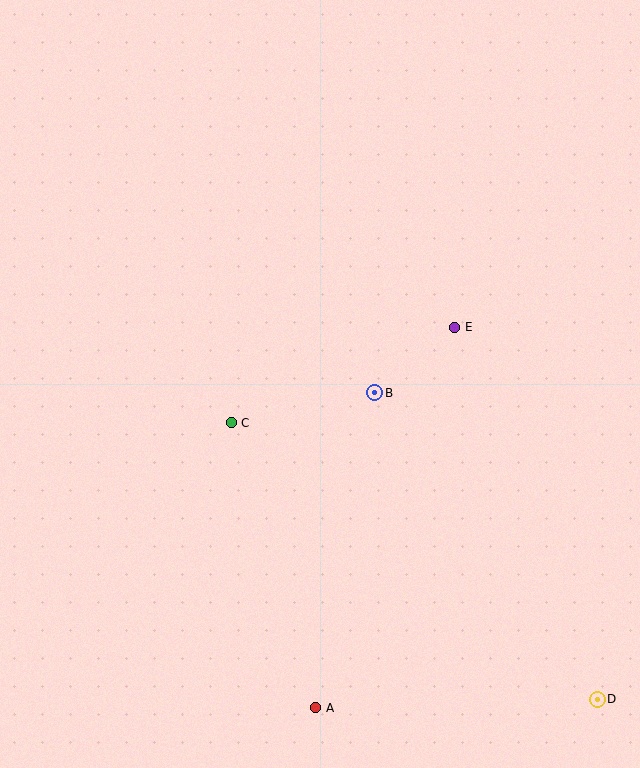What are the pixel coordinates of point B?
Point B is at (375, 393).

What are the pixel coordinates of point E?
Point E is at (455, 327).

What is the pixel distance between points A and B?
The distance between A and B is 320 pixels.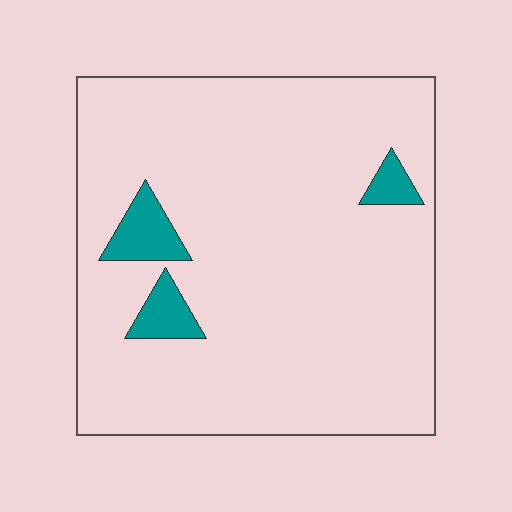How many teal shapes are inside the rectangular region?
3.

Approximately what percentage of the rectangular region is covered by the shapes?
Approximately 5%.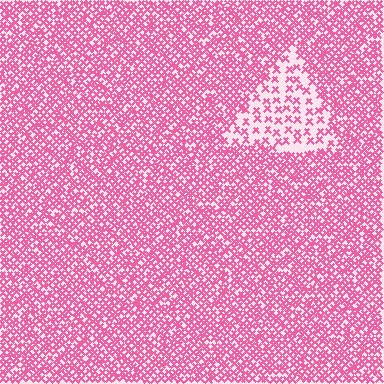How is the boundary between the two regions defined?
The boundary is defined by a change in element density (approximately 2.5x ratio). All elements are the same color, size, and shape.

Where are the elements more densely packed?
The elements are more densely packed outside the triangle boundary.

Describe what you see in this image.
The image contains small pink elements arranged at two different densities. A triangle-shaped region is visible where the elements are less densely packed than the surrounding area.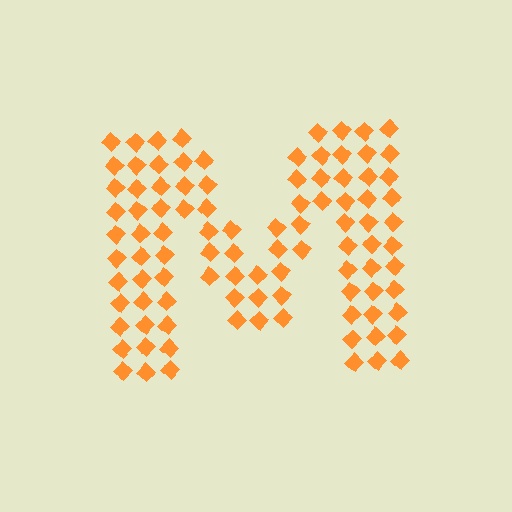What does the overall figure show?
The overall figure shows the letter M.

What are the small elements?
The small elements are diamonds.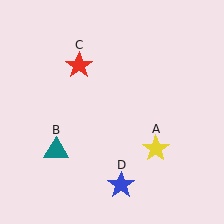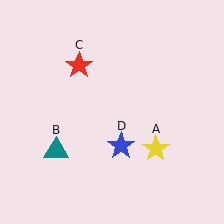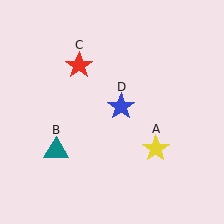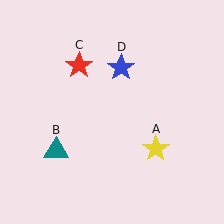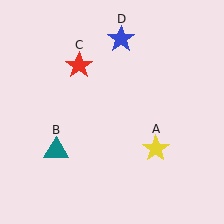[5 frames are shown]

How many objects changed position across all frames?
1 object changed position: blue star (object D).